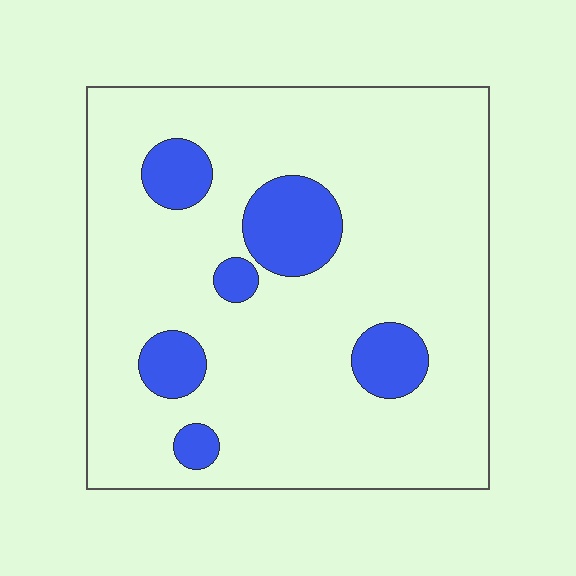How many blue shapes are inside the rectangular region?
6.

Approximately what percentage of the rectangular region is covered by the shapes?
Approximately 15%.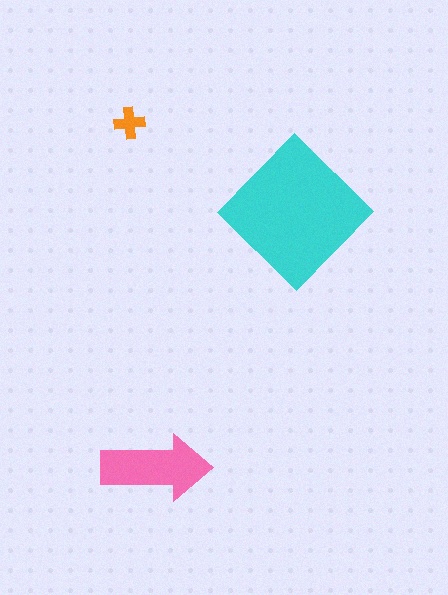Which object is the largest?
The cyan diamond.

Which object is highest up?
The orange cross is topmost.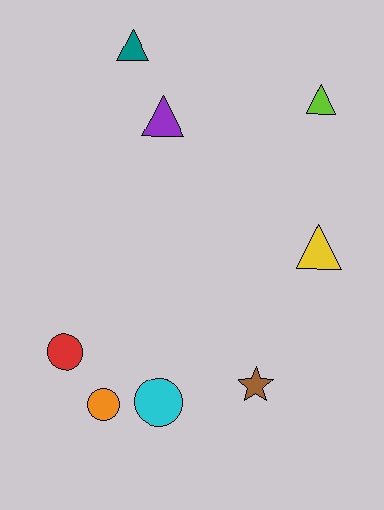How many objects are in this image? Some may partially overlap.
There are 8 objects.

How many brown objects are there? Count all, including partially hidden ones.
There is 1 brown object.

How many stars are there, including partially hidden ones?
There is 1 star.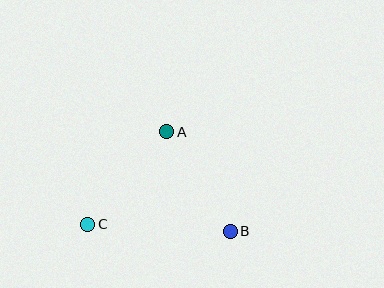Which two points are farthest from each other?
Points B and C are farthest from each other.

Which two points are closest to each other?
Points A and B are closest to each other.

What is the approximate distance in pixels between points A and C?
The distance between A and C is approximately 122 pixels.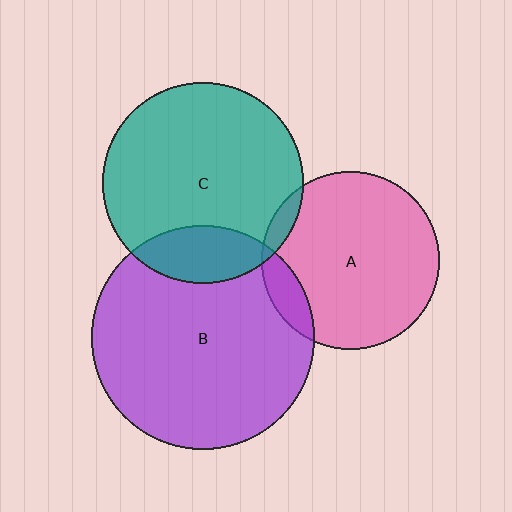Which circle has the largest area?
Circle B (purple).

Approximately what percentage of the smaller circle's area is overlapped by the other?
Approximately 20%.